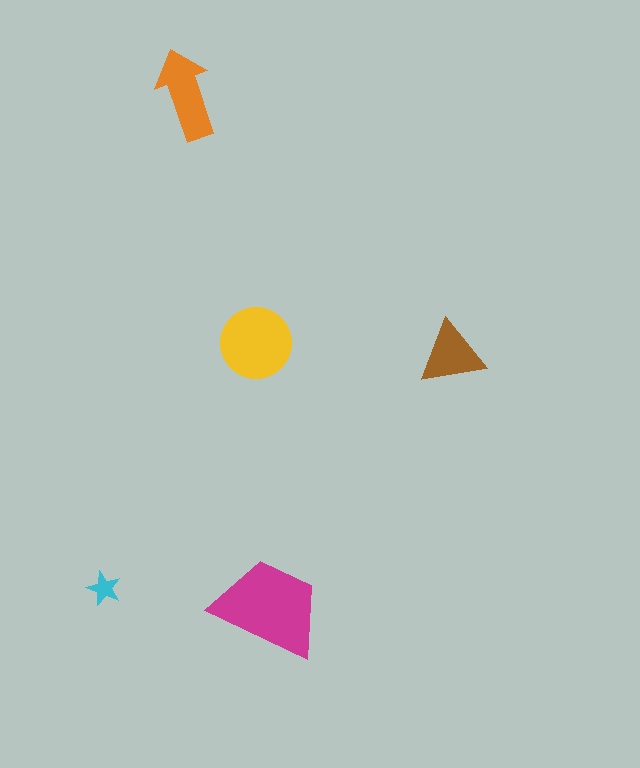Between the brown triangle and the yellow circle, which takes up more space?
The yellow circle.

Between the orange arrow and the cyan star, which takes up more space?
The orange arrow.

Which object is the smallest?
The cyan star.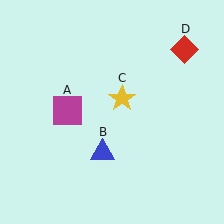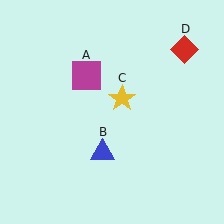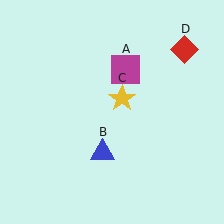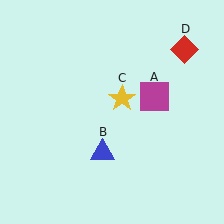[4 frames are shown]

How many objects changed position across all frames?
1 object changed position: magenta square (object A).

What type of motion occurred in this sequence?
The magenta square (object A) rotated clockwise around the center of the scene.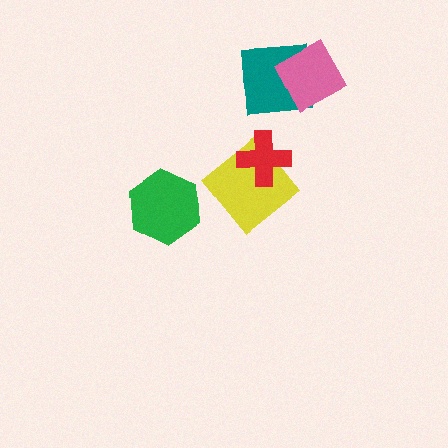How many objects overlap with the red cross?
1 object overlaps with the red cross.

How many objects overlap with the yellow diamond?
1 object overlaps with the yellow diamond.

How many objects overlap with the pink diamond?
1 object overlaps with the pink diamond.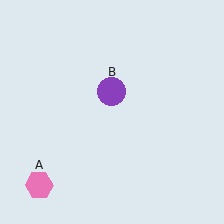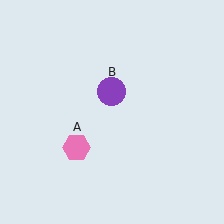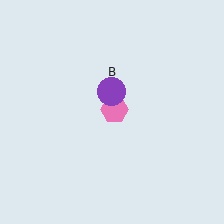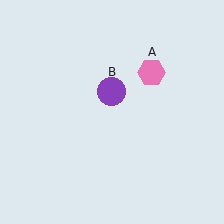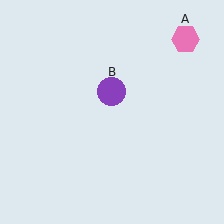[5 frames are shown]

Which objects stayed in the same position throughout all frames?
Purple circle (object B) remained stationary.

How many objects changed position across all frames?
1 object changed position: pink hexagon (object A).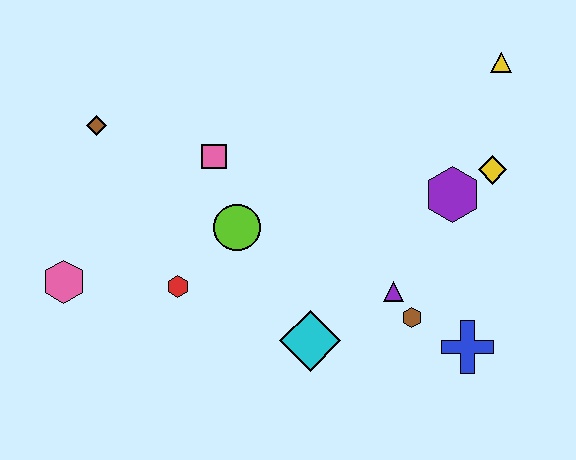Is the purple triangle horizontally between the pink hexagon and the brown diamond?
No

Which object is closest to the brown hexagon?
The purple triangle is closest to the brown hexagon.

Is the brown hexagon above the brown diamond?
No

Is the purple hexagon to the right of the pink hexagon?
Yes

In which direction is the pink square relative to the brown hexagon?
The pink square is to the left of the brown hexagon.